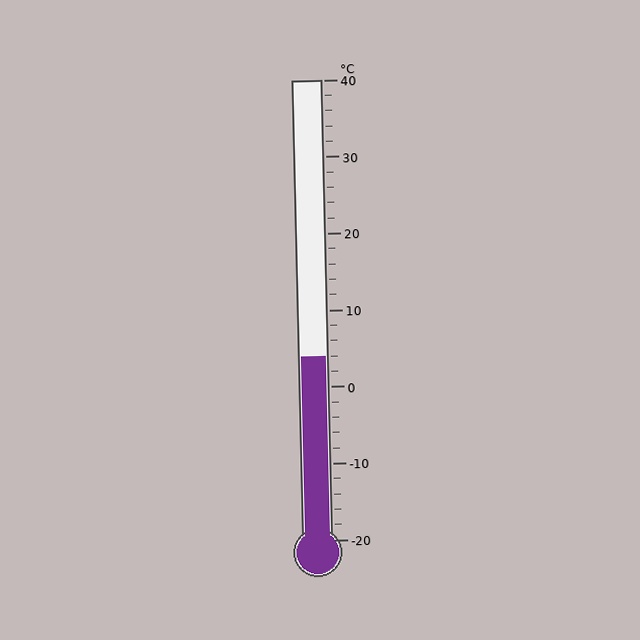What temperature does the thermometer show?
The thermometer shows approximately 4°C.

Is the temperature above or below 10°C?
The temperature is below 10°C.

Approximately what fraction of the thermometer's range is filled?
The thermometer is filled to approximately 40% of its range.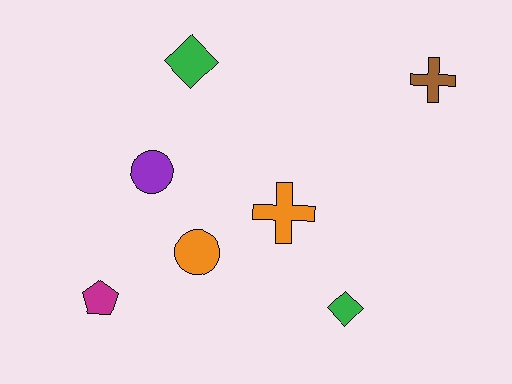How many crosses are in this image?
There are 2 crosses.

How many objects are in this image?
There are 7 objects.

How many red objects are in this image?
There are no red objects.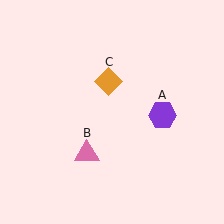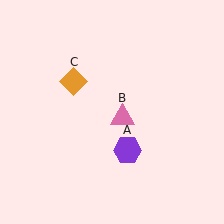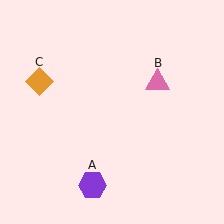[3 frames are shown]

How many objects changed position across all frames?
3 objects changed position: purple hexagon (object A), pink triangle (object B), orange diamond (object C).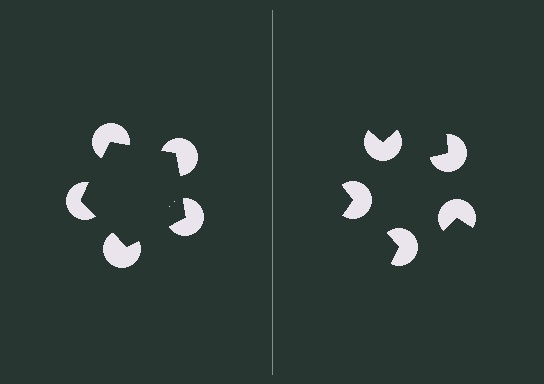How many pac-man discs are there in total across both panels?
10 — 5 on each side.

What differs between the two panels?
The pac-man discs are positioned identically on both sides; only the wedge orientations differ. On the left they align to a pentagon; on the right they are misaligned.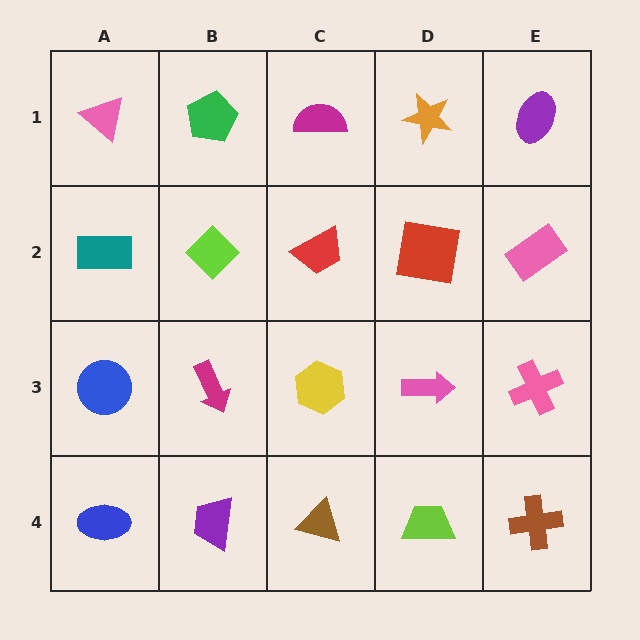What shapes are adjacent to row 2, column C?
A magenta semicircle (row 1, column C), a yellow hexagon (row 3, column C), a lime diamond (row 2, column B), a red square (row 2, column D).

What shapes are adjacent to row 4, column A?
A blue circle (row 3, column A), a purple trapezoid (row 4, column B).